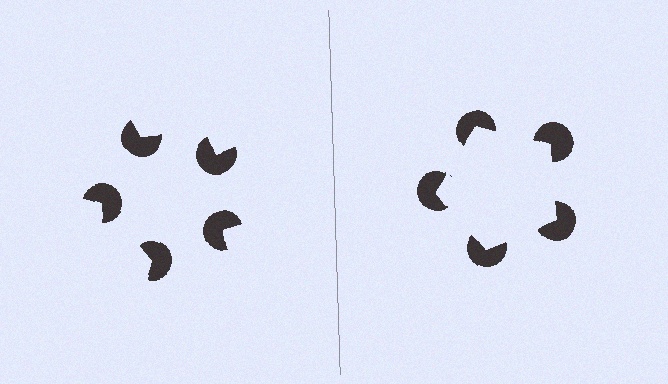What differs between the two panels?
The pac-man discs are positioned identically on both sides; only the wedge orientations differ. On the right they align to a pentagon; on the left they are misaligned.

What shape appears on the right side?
An illusory pentagon.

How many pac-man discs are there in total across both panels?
10 — 5 on each side.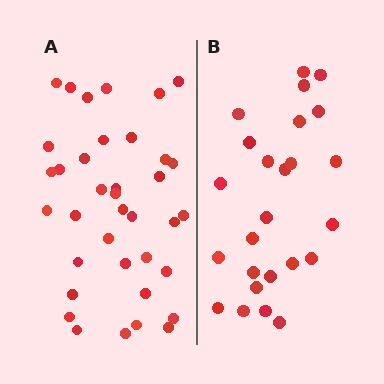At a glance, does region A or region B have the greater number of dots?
Region A (the left region) has more dots.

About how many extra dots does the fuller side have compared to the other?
Region A has roughly 12 or so more dots than region B.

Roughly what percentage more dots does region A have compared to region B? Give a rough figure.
About 50% more.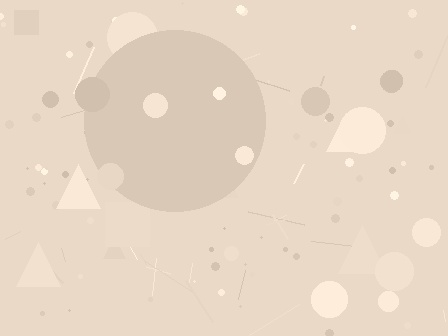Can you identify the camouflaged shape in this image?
The camouflaged shape is a circle.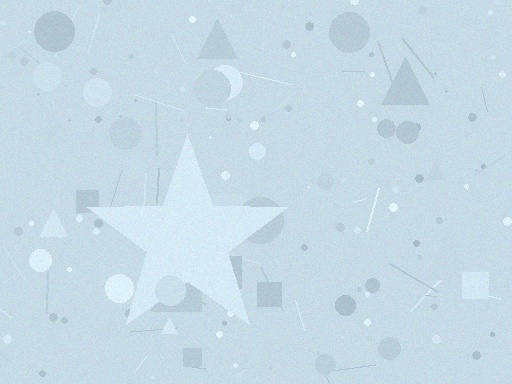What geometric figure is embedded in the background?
A star is embedded in the background.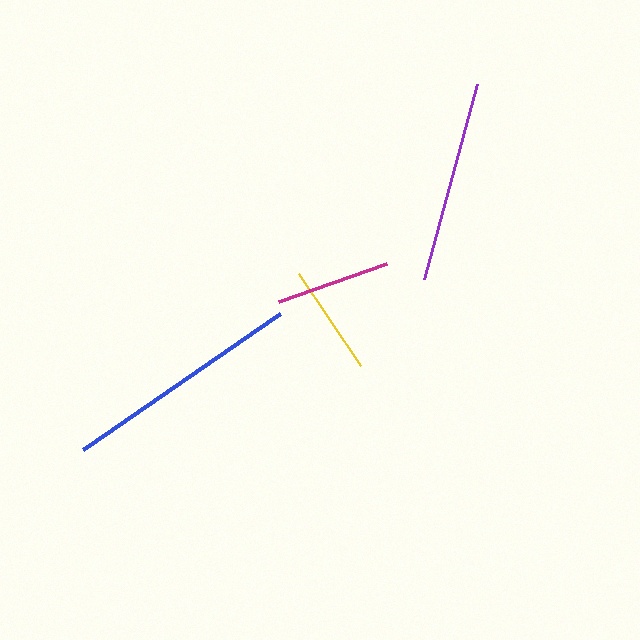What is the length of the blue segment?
The blue segment is approximately 239 pixels long.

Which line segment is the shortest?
The yellow line is the shortest at approximately 111 pixels.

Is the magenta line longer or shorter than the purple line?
The purple line is longer than the magenta line.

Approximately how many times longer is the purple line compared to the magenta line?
The purple line is approximately 1.8 times the length of the magenta line.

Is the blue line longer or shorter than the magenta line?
The blue line is longer than the magenta line.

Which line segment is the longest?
The blue line is the longest at approximately 239 pixels.